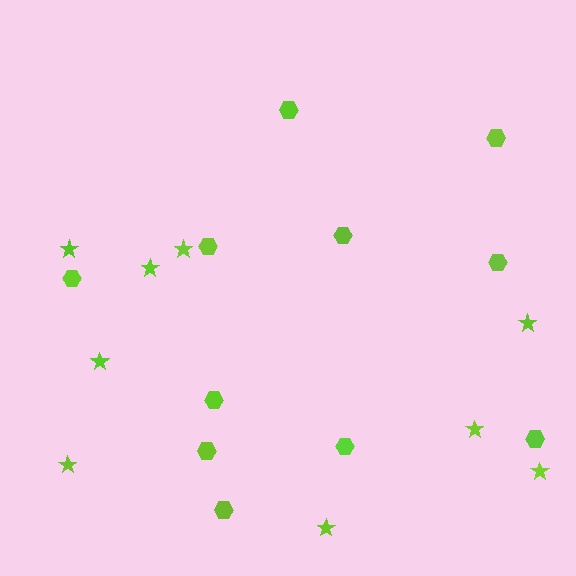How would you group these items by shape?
There are 2 groups: one group of hexagons (11) and one group of stars (9).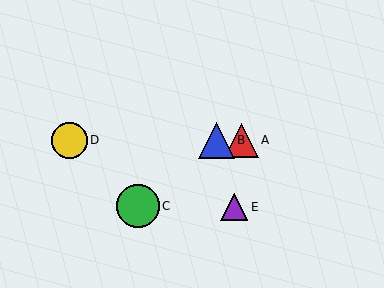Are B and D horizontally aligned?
Yes, both are at y≈140.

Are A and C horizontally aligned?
No, A is at y≈140 and C is at y≈206.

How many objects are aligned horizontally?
3 objects (A, B, D) are aligned horizontally.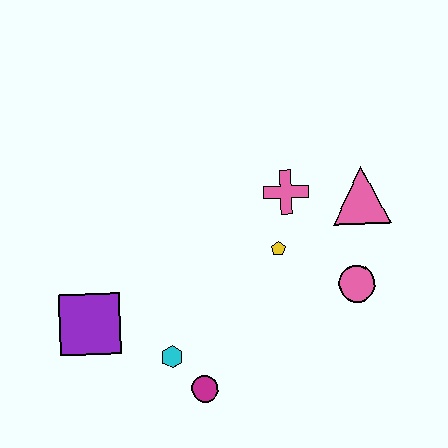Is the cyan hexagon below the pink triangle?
Yes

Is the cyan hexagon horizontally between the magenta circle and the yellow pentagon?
No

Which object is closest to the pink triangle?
The pink cross is closest to the pink triangle.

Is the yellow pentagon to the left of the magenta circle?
No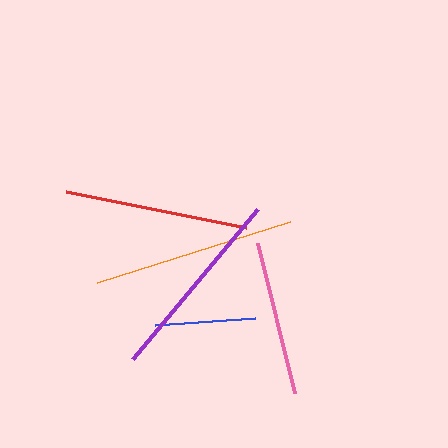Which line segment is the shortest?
The blue line is the shortest at approximately 100 pixels.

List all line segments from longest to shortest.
From longest to shortest: orange, purple, red, pink, blue.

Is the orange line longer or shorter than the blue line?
The orange line is longer than the blue line.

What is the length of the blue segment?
The blue segment is approximately 100 pixels long.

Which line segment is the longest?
The orange line is the longest at approximately 202 pixels.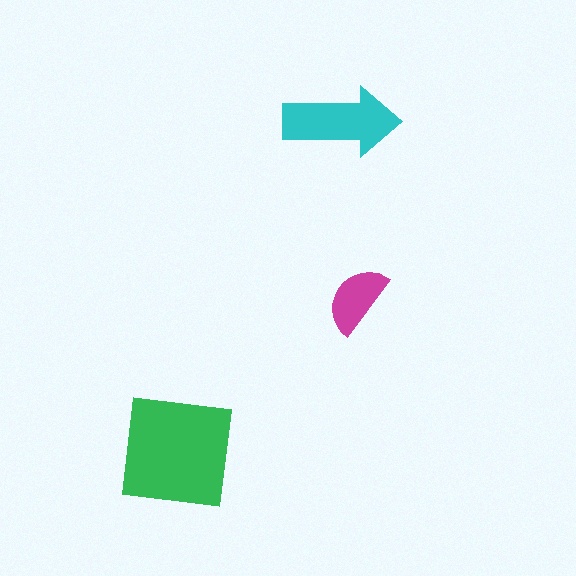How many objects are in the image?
There are 3 objects in the image.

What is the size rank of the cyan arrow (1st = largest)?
2nd.